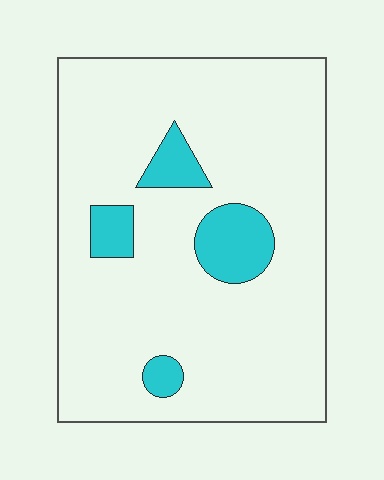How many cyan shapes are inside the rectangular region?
4.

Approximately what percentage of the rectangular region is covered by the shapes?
Approximately 10%.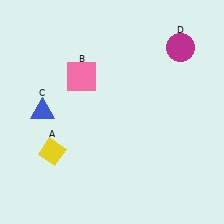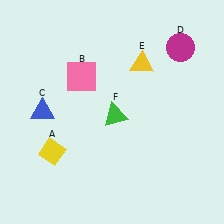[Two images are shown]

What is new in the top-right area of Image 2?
A yellow triangle (E) was added in the top-right area of Image 2.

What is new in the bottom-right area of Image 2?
A green triangle (F) was added in the bottom-right area of Image 2.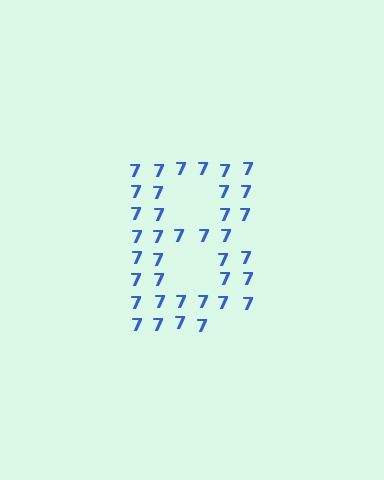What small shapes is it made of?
It is made of small digit 7's.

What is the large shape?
The large shape is the letter B.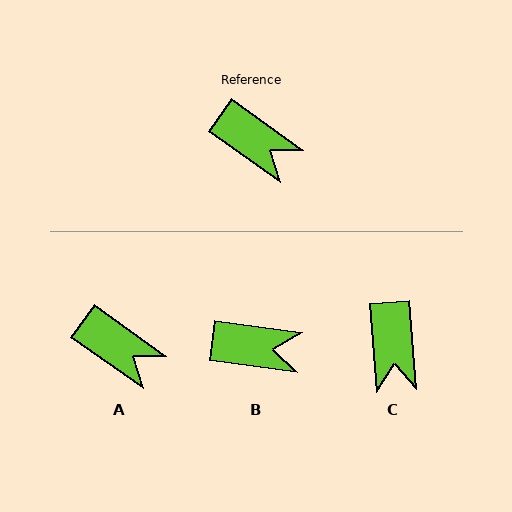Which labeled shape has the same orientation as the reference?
A.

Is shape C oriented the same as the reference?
No, it is off by about 50 degrees.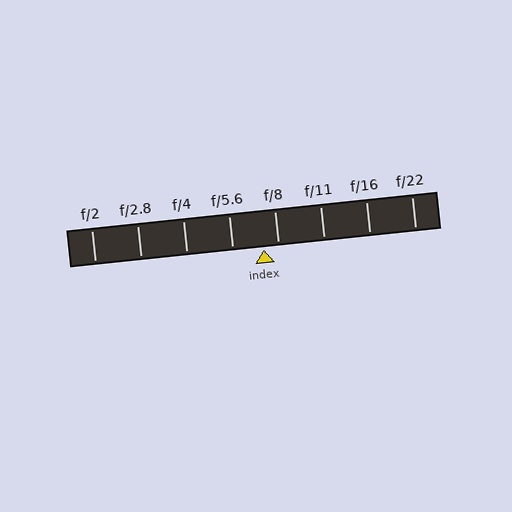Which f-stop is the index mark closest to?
The index mark is closest to f/8.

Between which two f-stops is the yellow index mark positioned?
The index mark is between f/5.6 and f/8.